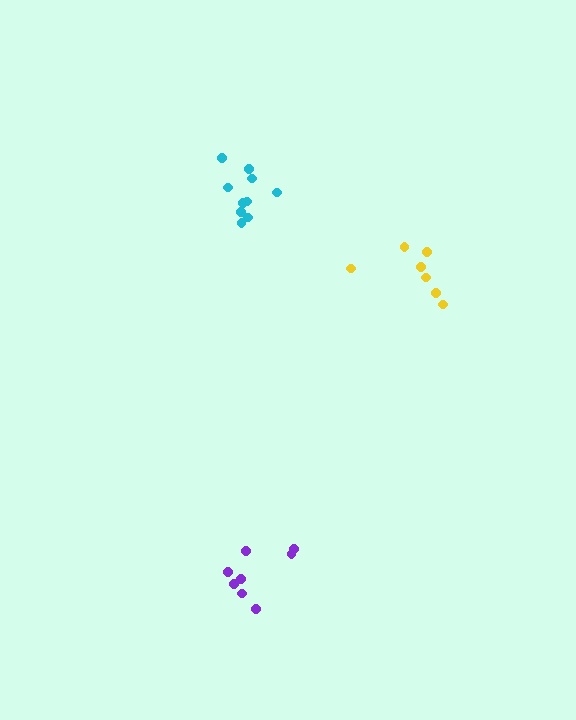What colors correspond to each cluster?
The clusters are colored: cyan, yellow, purple.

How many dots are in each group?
Group 1: 10 dots, Group 2: 7 dots, Group 3: 8 dots (25 total).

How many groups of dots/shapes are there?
There are 3 groups.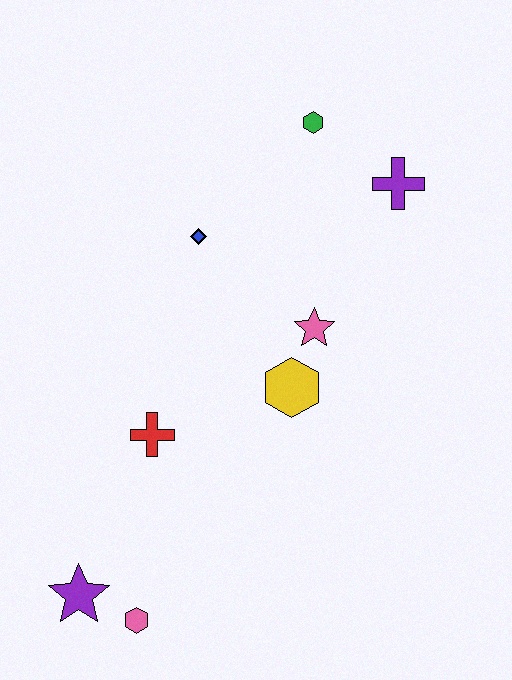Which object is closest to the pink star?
The yellow hexagon is closest to the pink star.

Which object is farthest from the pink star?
The purple star is farthest from the pink star.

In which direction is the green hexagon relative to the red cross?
The green hexagon is above the red cross.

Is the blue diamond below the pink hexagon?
No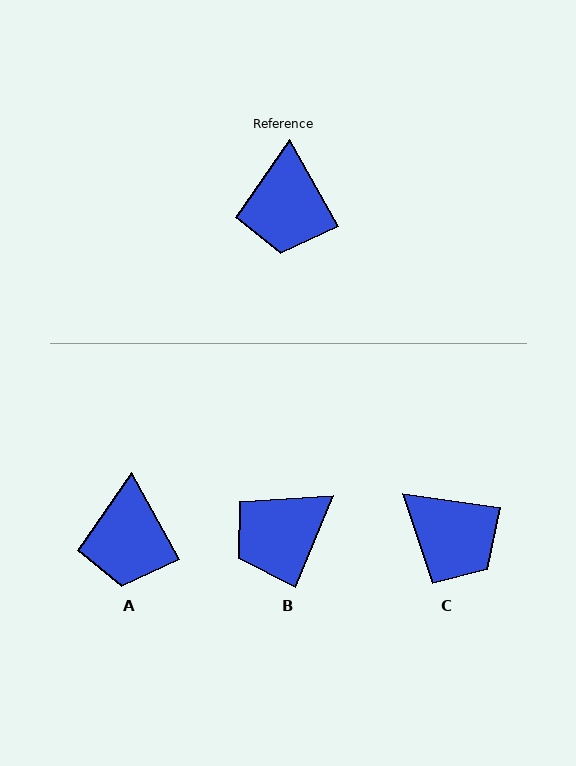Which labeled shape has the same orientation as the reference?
A.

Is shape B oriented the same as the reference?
No, it is off by about 52 degrees.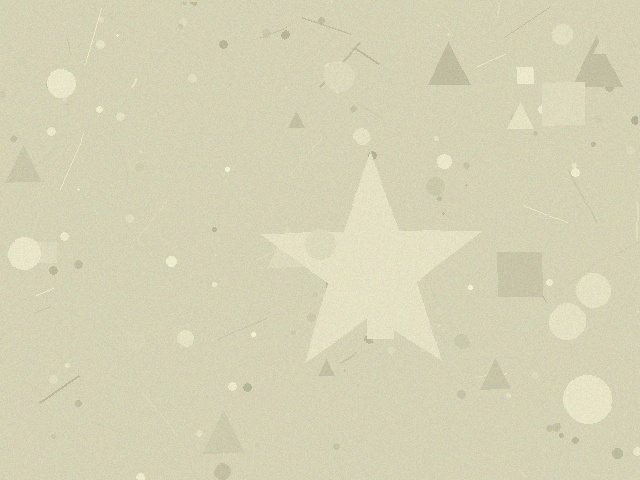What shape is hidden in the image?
A star is hidden in the image.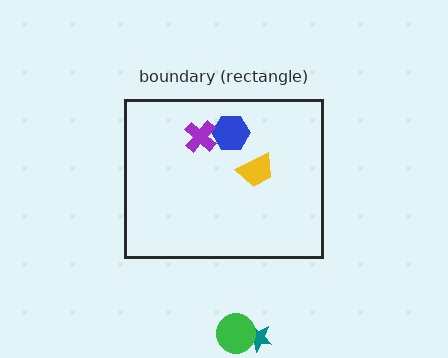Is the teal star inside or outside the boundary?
Outside.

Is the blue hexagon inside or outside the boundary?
Inside.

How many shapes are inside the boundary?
3 inside, 2 outside.